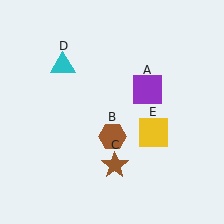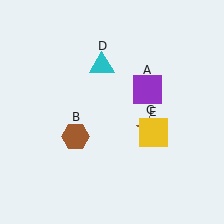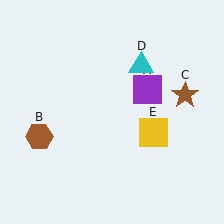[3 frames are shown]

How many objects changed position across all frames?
3 objects changed position: brown hexagon (object B), brown star (object C), cyan triangle (object D).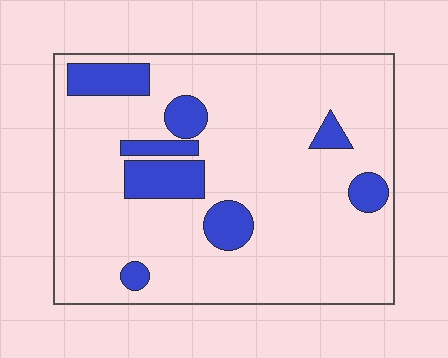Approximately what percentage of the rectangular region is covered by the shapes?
Approximately 15%.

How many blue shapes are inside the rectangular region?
8.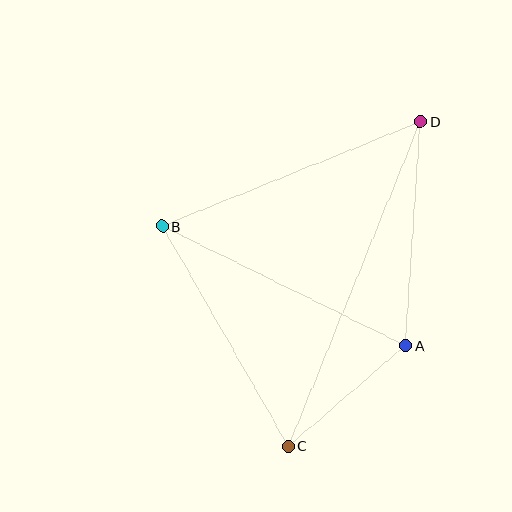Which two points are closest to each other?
Points A and C are closest to each other.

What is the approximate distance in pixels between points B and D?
The distance between B and D is approximately 279 pixels.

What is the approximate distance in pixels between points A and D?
The distance between A and D is approximately 224 pixels.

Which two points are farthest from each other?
Points C and D are farthest from each other.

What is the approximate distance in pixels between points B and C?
The distance between B and C is approximately 254 pixels.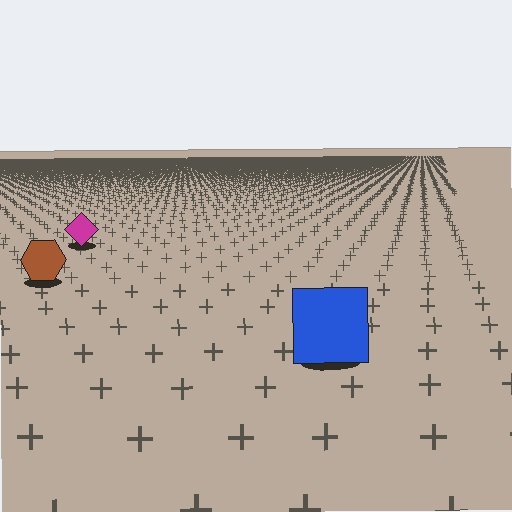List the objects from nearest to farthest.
From nearest to farthest: the blue square, the brown hexagon, the magenta diamond.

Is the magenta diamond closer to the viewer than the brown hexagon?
No. The brown hexagon is closer — you can tell from the texture gradient: the ground texture is coarser near it.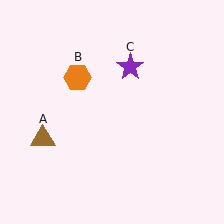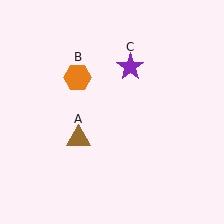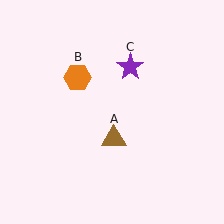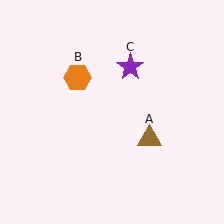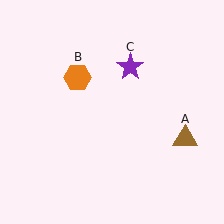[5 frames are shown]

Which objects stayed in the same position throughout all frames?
Orange hexagon (object B) and purple star (object C) remained stationary.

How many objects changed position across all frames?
1 object changed position: brown triangle (object A).